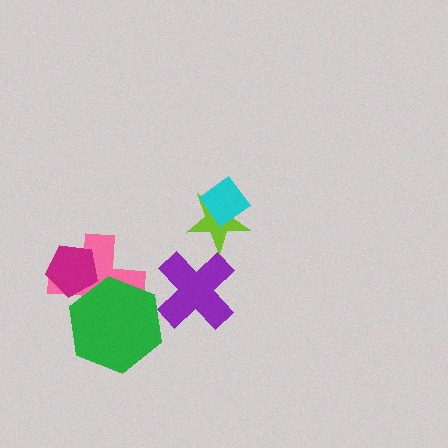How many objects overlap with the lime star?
1 object overlaps with the lime star.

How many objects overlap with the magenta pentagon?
1 object overlaps with the magenta pentagon.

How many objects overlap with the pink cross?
2 objects overlap with the pink cross.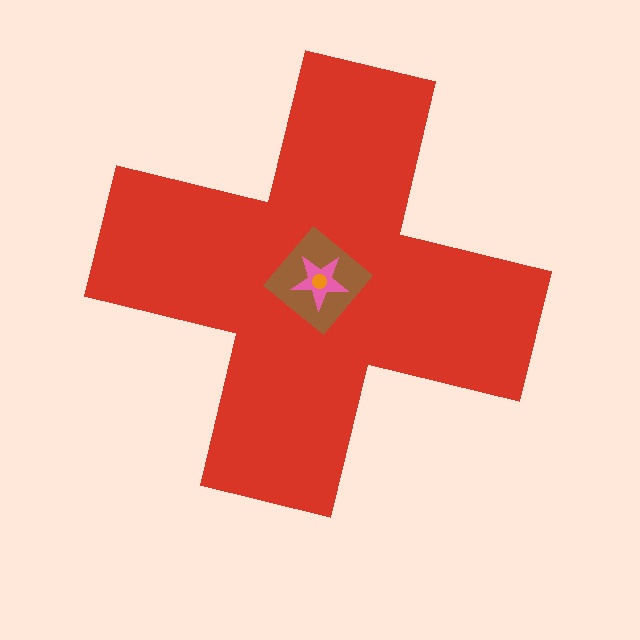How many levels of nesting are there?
4.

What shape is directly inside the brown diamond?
The pink star.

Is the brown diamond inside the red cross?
Yes.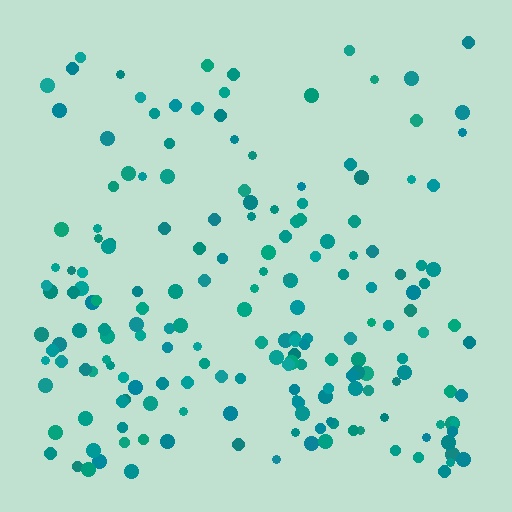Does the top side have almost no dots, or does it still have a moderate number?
Still a moderate number, just noticeably fewer than the bottom.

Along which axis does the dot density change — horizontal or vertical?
Vertical.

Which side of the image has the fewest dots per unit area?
The top.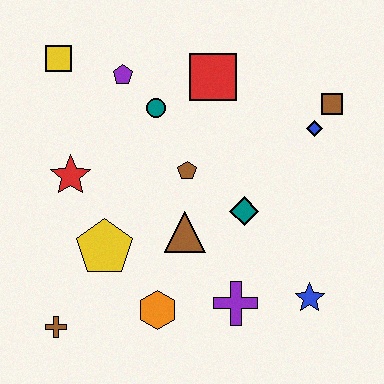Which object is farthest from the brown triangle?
The yellow square is farthest from the brown triangle.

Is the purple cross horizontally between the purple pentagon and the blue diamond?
Yes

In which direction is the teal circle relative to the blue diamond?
The teal circle is to the left of the blue diamond.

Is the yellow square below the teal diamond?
No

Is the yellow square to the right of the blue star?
No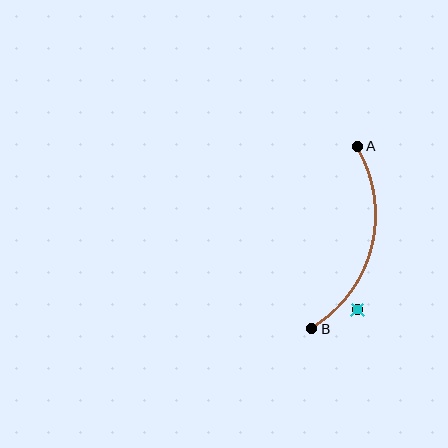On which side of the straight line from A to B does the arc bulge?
The arc bulges to the right of the straight line connecting A and B.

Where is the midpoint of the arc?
The arc midpoint is the point on the curve farthest from the straight line joining A and B. It sits to the right of that line.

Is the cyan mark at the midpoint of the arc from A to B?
No — the cyan mark does not lie on the arc at all. It sits slightly outside the curve.